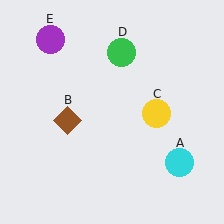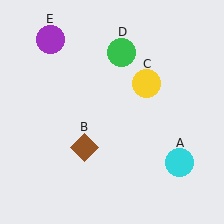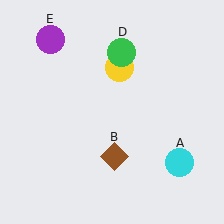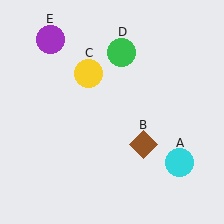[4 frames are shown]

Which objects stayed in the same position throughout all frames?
Cyan circle (object A) and green circle (object D) and purple circle (object E) remained stationary.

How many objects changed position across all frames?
2 objects changed position: brown diamond (object B), yellow circle (object C).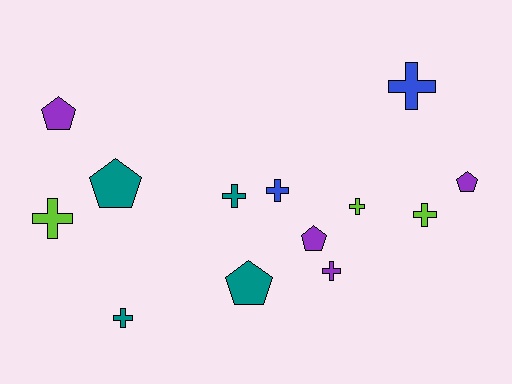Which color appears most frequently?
Teal, with 4 objects.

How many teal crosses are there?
There are 2 teal crosses.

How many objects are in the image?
There are 13 objects.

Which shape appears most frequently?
Cross, with 8 objects.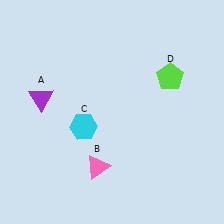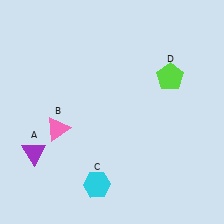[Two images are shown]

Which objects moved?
The objects that moved are: the purple triangle (A), the pink triangle (B), the cyan hexagon (C).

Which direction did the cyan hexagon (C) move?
The cyan hexagon (C) moved down.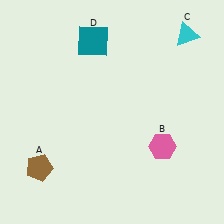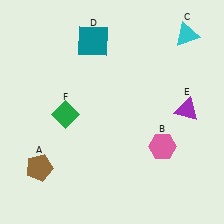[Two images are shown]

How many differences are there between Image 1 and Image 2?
There are 2 differences between the two images.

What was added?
A purple triangle (E), a green diamond (F) were added in Image 2.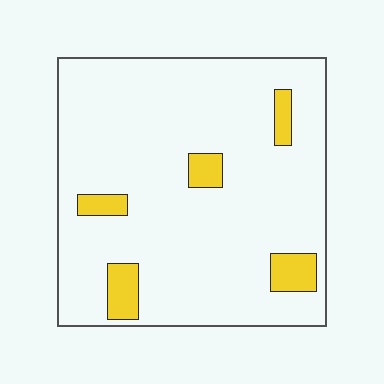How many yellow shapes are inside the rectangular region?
5.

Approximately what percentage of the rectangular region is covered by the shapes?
Approximately 10%.